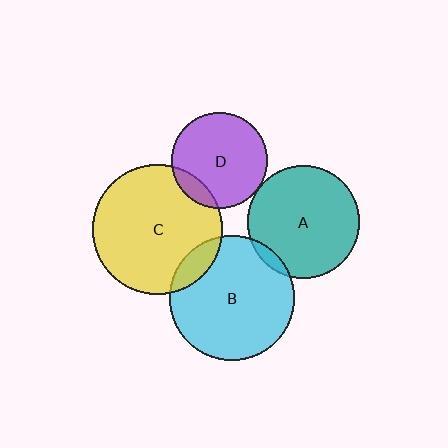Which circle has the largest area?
Circle C (yellow).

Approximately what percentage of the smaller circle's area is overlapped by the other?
Approximately 15%.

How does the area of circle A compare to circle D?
Approximately 1.4 times.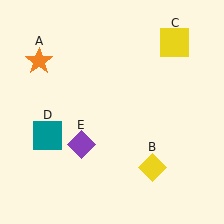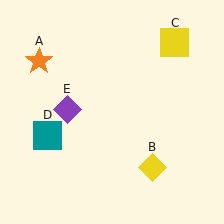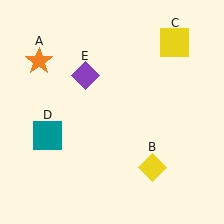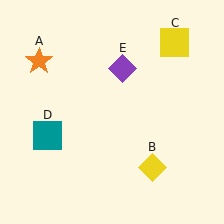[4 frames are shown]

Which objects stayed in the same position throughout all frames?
Orange star (object A) and yellow diamond (object B) and yellow square (object C) and teal square (object D) remained stationary.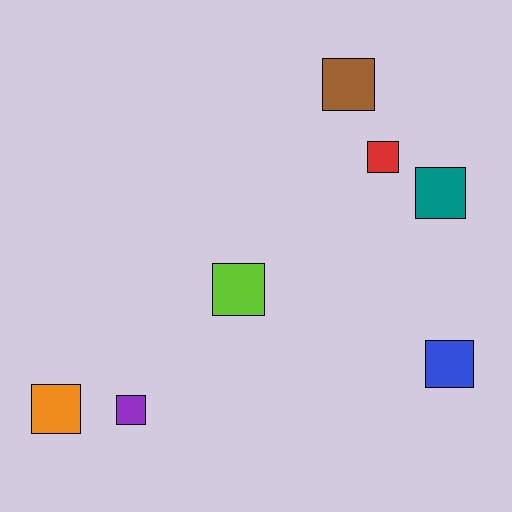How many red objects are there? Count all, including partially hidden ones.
There is 1 red object.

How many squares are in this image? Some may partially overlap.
There are 7 squares.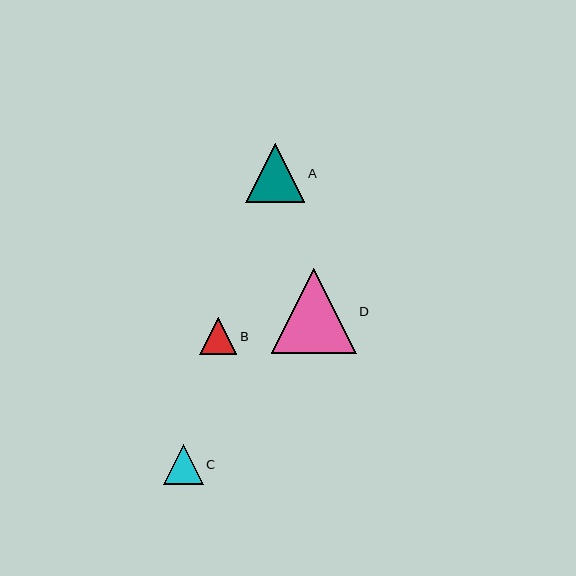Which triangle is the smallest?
Triangle B is the smallest with a size of approximately 37 pixels.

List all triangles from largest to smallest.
From largest to smallest: D, A, C, B.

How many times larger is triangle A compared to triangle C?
Triangle A is approximately 1.5 times the size of triangle C.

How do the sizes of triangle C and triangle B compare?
Triangle C and triangle B are approximately the same size.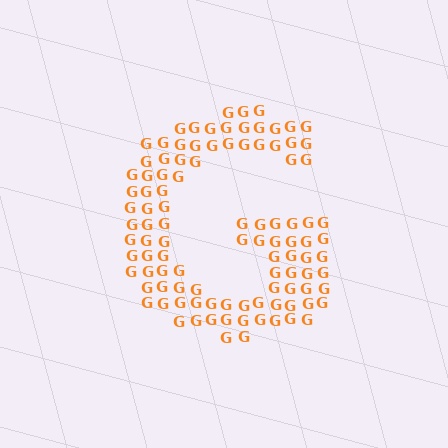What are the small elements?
The small elements are letter G's.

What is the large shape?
The large shape is the letter G.